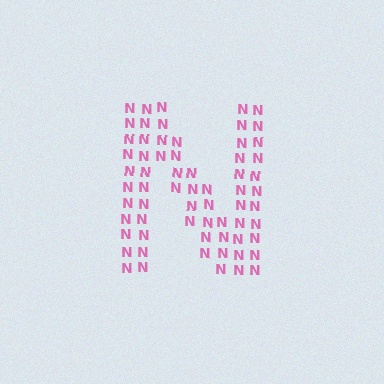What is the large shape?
The large shape is the letter N.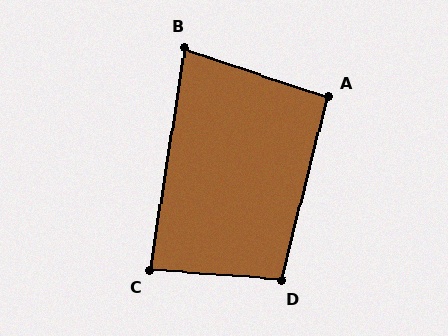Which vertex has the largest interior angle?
D, at approximately 100 degrees.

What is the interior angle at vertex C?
Approximately 85 degrees (approximately right).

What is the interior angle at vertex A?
Approximately 95 degrees (approximately right).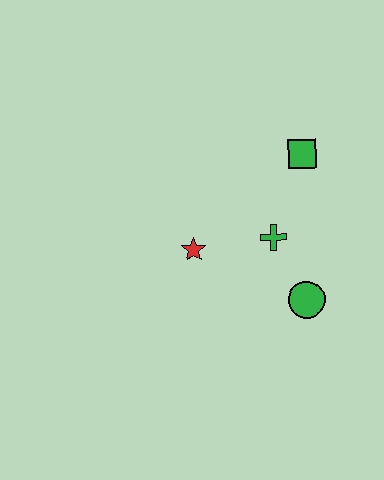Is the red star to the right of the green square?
No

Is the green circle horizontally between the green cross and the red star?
No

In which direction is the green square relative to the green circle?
The green square is above the green circle.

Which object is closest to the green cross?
The green circle is closest to the green cross.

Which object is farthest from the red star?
The green square is farthest from the red star.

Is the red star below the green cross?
Yes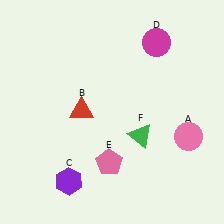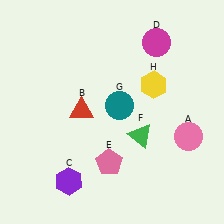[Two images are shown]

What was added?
A teal circle (G), a yellow hexagon (H) were added in Image 2.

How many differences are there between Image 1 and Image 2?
There are 2 differences between the two images.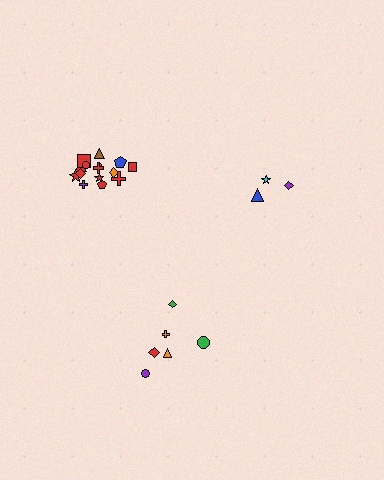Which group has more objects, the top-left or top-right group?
The top-left group.